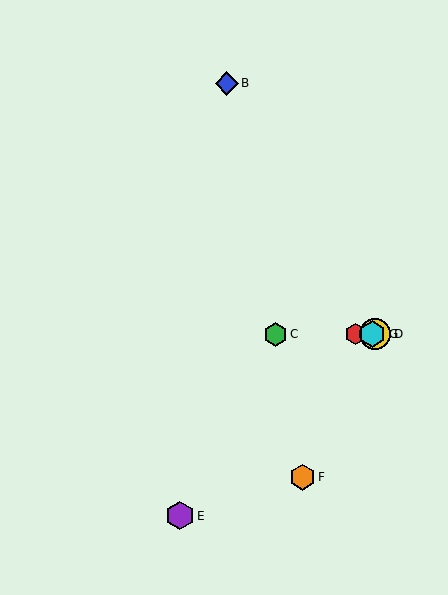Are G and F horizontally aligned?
No, G is at y≈334 and F is at y≈477.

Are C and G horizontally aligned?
Yes, both are at y≈334.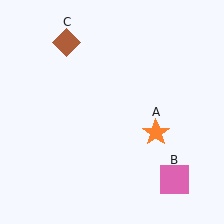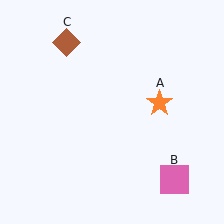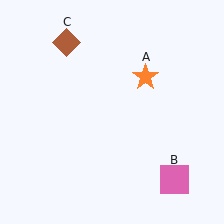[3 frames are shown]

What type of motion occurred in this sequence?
The orange star (object A) rotated counterclockwise around the center of the scene.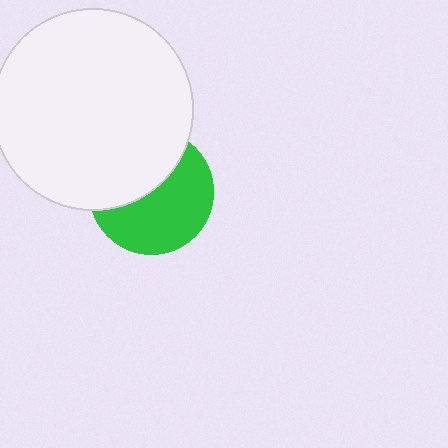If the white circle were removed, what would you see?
You would see the complete green circle.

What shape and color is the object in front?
The object in front is a white circle.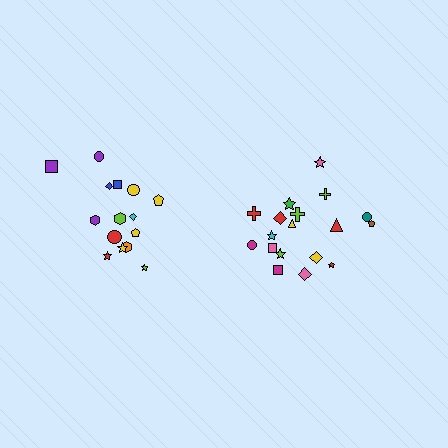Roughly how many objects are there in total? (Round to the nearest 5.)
Roughly 35 objects in total.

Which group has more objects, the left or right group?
The right group.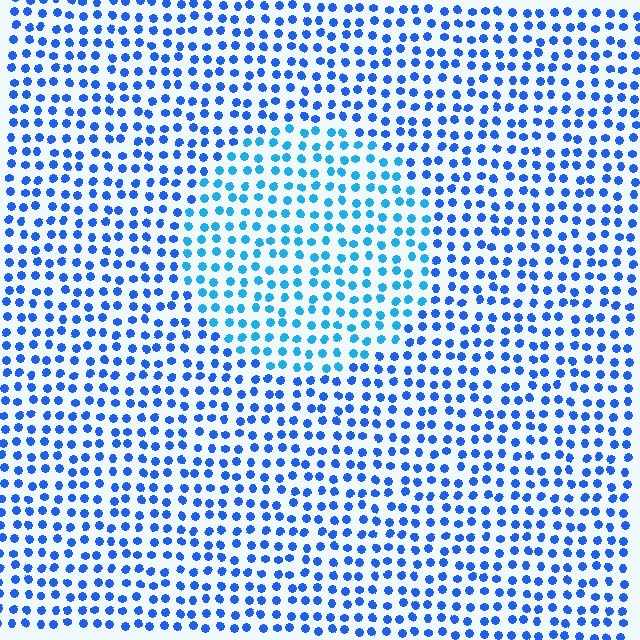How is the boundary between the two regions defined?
The boundary is defined purely by a slight shift in hue (about 25 degrees). Spacing, size, and orientation are identical on both sides.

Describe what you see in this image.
The image is filled with small blue elements in a uniform arrangement. A circle-shaped region is visible where the elements are tinted to a slightly different hue, forming a subtle color boundary.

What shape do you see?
I see a circle.